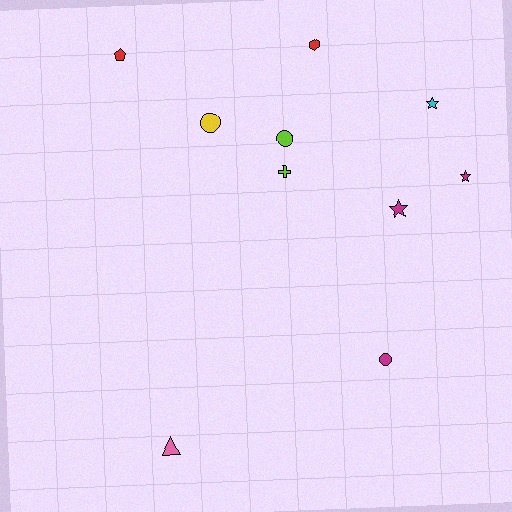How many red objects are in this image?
There are 2 red objects.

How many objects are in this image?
There are 10 objects.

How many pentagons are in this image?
There is 1 pentagon.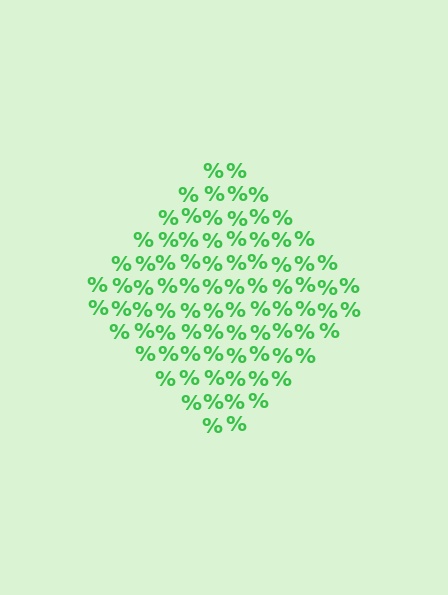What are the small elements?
The small elements are percent signs.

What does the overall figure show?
The overall figure shows a diamond.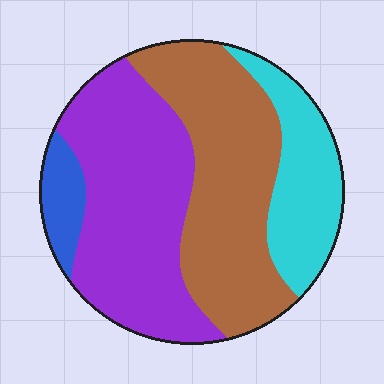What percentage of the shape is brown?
Brown takes up about three eighths (3/8) of the shape.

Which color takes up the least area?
Blue, at roughly 5%.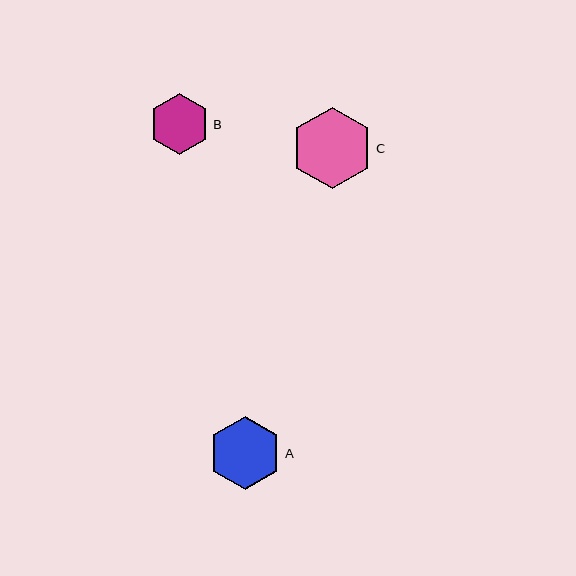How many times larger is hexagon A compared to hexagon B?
Hexagon A is approximately 1.2 times the size of hexagon B.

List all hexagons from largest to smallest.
From largest to smallest: C, A, B.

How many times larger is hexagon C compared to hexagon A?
Hexagon C is approximately 1.1 times the size of hexagon A.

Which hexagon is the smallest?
Hexagon B is the smallest with a size of approximately 61 pixels.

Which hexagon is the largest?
Hexagon C is the largest with a size of approximately 82 pixels.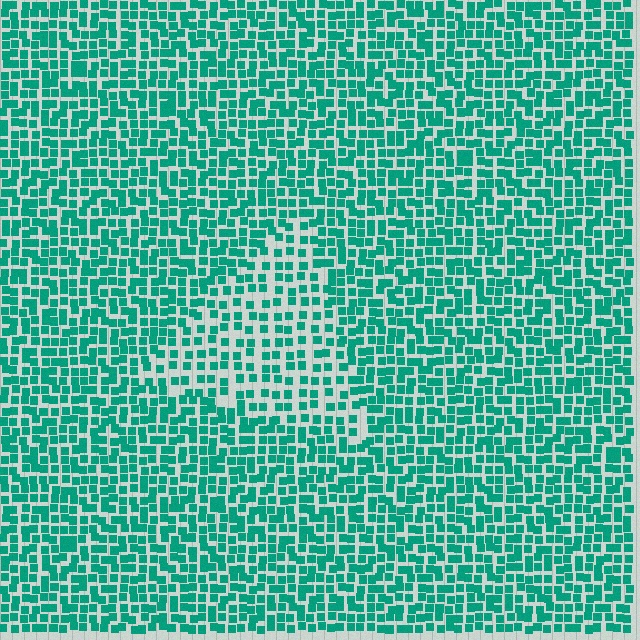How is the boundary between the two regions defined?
The boundary is defined by a change in element density (approximately 1.7x ratio). All elements are the same color, size, and shape.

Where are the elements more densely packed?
The elements are more densely packed outside the triangle boundary.